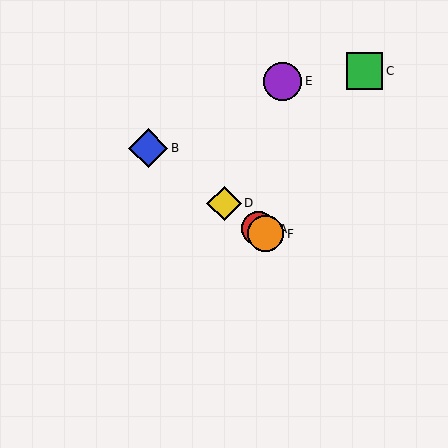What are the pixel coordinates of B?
Object B is at (148, 148).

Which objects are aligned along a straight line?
Objects A, B, D, F are aligned along a straight line.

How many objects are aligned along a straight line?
4 objects (A, B, D, F) are aligned along a straight line.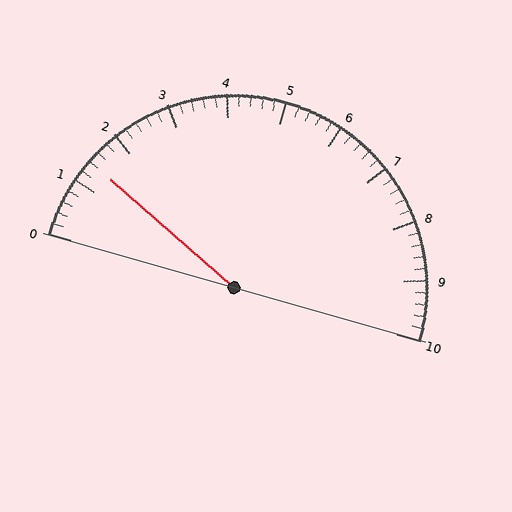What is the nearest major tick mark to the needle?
The nearest major tick mark is 1.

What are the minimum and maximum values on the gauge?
The gauge ranges from 0 to 10.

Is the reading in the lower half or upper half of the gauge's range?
The reading is in the lower half of the range (0 to 10).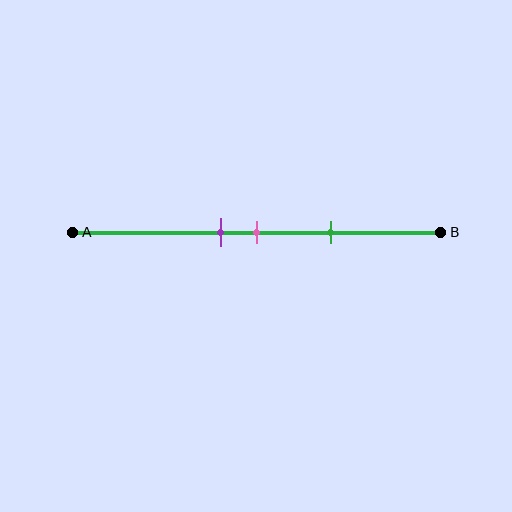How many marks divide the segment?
There are 3 marks dividing the segment.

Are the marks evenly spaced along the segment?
Yes, the marks are approximately evenly spaced.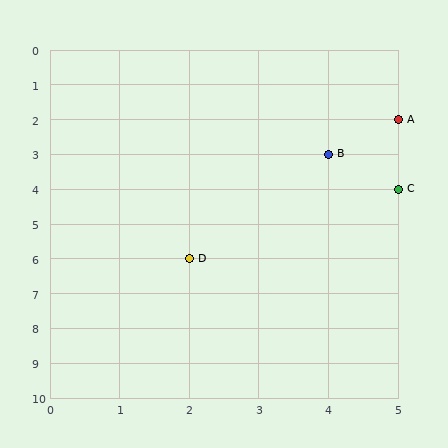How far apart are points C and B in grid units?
Points C and B are 1 column and 1 row apart (about 1.4 grid units diagonally).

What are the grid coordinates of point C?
Point C is at grid coordinates (5, 4).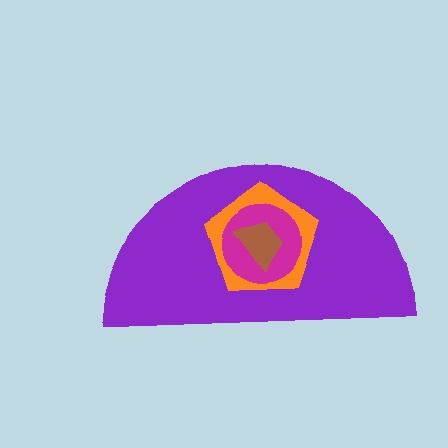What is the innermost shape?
The brown trapezoid.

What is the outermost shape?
The purple semicircle.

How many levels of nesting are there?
4.